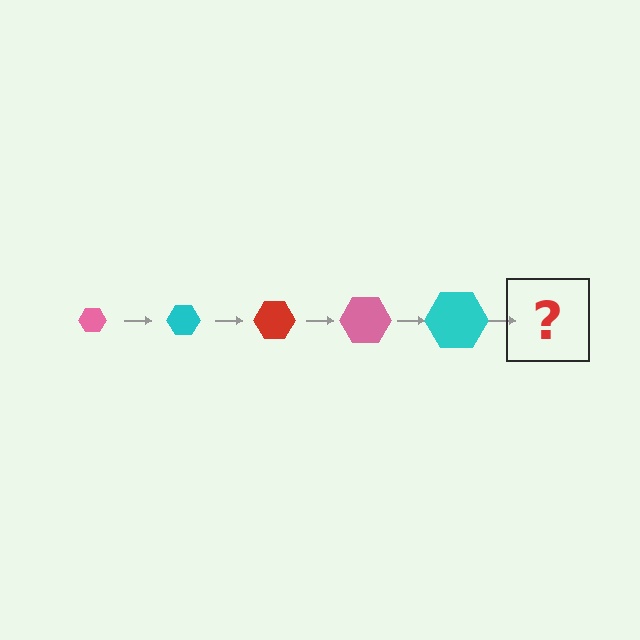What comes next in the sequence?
The next element should be a red hexagon, larger than the previous one.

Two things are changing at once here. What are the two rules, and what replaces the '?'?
The two rules are that the hexagon grows larger each step and the color cycles through pink, cyan, and red. The '?' should be a red hexagon, larger than the previous one.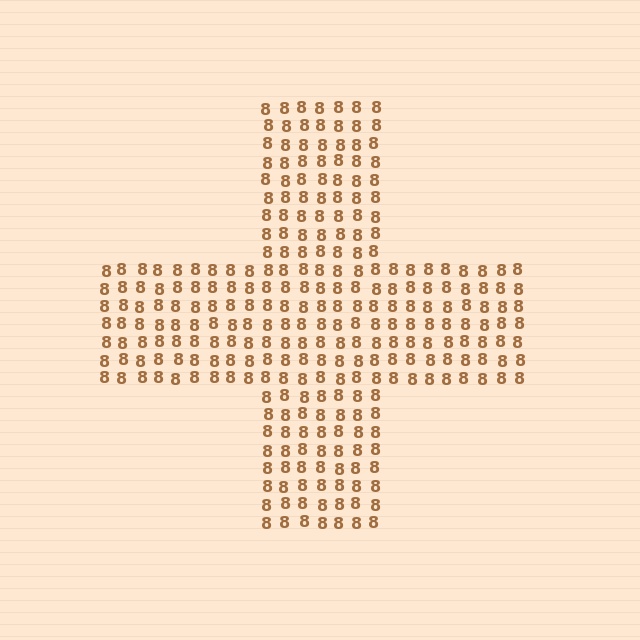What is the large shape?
The large shape is a cross.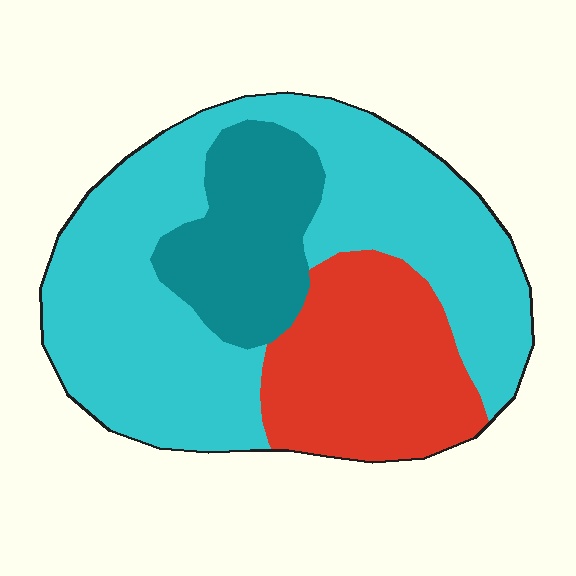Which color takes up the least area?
Teal, at roughly 20%.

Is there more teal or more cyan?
Cyan.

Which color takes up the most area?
Cyan, at roughly 55%.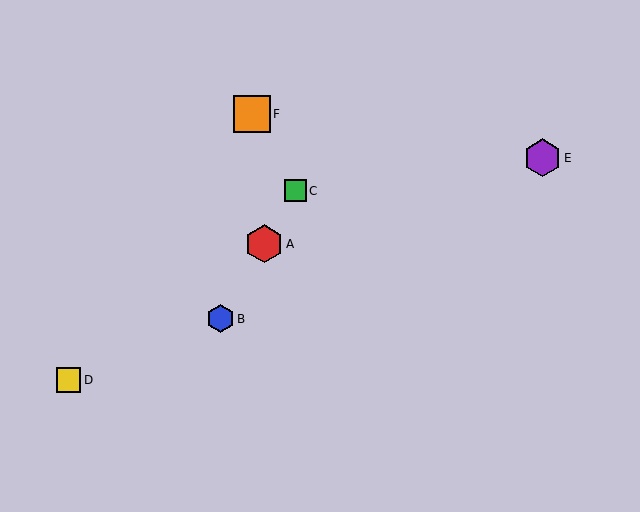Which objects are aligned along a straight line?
Objects A, B, C are aligned along a straight line.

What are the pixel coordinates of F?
Object F is at (252, 114).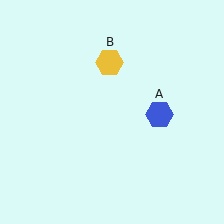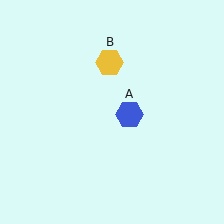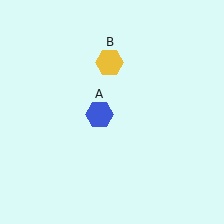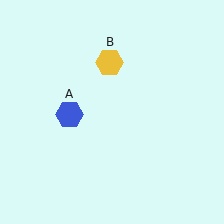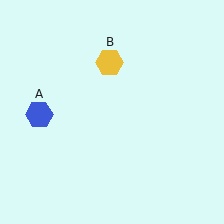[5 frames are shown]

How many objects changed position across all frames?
1 object changed position: blue hexagon (object A).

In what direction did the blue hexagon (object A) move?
The blue hexagon (object A) moved left.